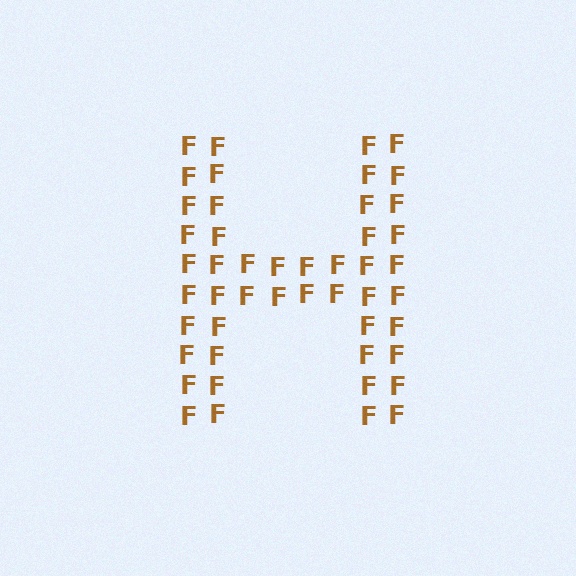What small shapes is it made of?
It is made of small letter F's.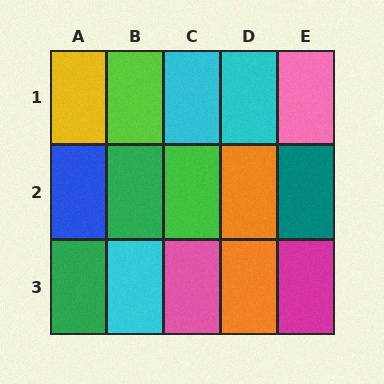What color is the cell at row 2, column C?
Green.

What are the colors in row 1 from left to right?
Yellow, lime, cyan, cyan, pink.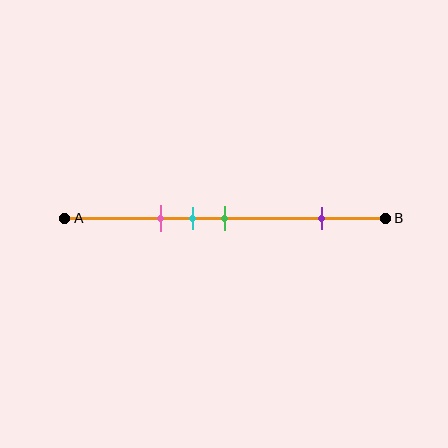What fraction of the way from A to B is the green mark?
The green mark is approximately 50% (0.5) of the way from A to B.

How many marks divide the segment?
There are 4 marks dividing the segment.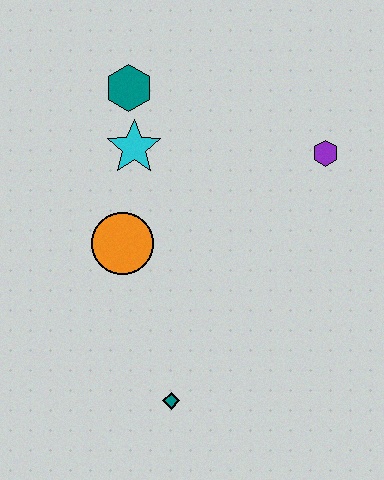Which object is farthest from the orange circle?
The purple hexagon is farthest from the orange circle.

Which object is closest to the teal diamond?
The orange circle is closest to the teal diamond.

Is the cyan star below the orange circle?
No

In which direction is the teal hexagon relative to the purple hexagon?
The teal hexagon is to the left of the purple hexagon.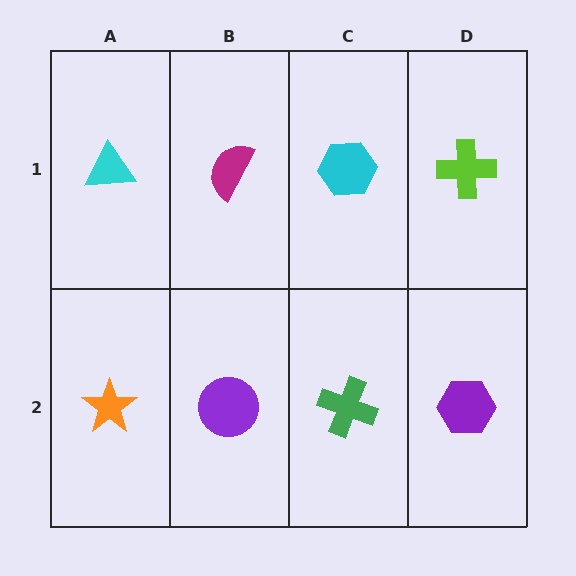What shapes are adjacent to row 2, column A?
A cyan triangle (row 1, column A), a purple circle (row 2, column B).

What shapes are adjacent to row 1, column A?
An orange star (row 2, column A), a magenta semicircle (row 1, column B).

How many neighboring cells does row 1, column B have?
3.